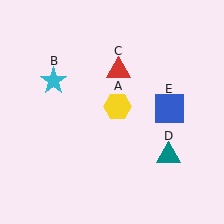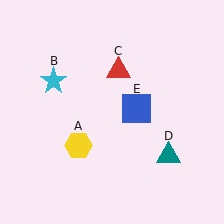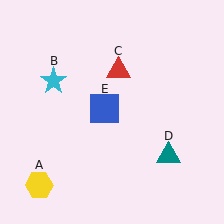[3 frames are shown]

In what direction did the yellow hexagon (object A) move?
The yellow hexagon (object A) moved down and to the left.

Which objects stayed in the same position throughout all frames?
Cyan star (object B) and red triangle (object C) and teal triangle (object D) remained stationary.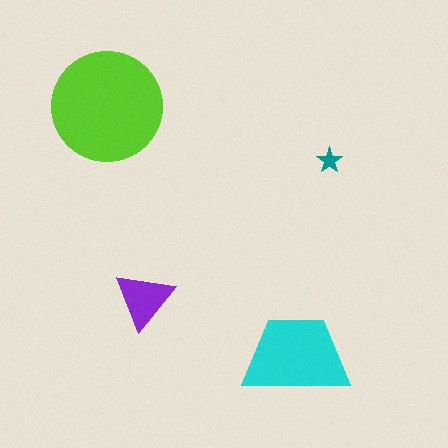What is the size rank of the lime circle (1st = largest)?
1st.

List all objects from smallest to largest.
The teal star, the purple triangle, the cyan trapezoid, the lime circle.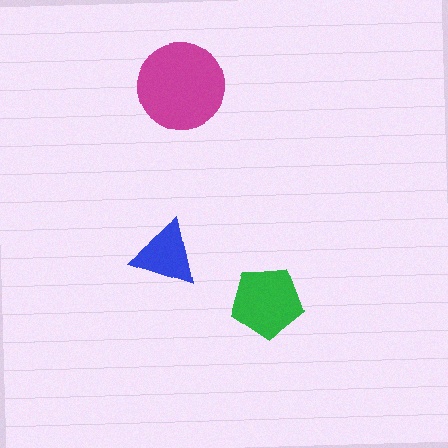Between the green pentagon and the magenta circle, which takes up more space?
The magenta circle.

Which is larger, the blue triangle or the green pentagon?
The green pentagon.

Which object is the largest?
The magenta circle.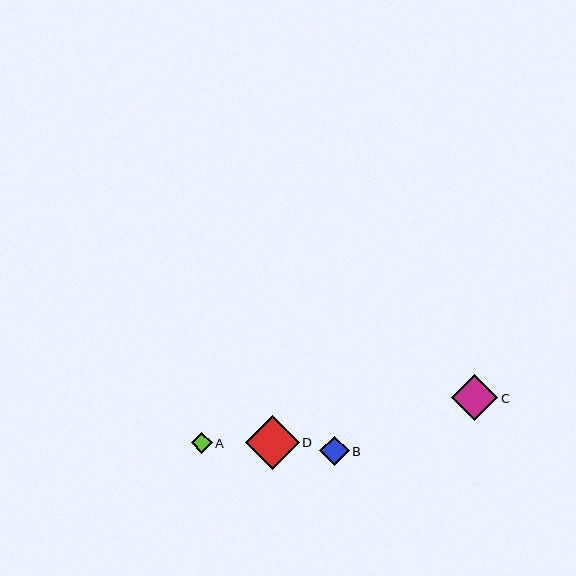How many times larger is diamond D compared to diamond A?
Diamond D is approximately 2.6 times the size of diamond A.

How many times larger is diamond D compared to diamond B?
Diamond D is approximately 1.8 times the size of diamond B.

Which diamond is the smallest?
Diamond A is the smallest with a size of approximately 21 pixels.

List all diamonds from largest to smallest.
From largest to smallest: D, C, B, A.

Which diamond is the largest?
Diamond D is the largest with a size of approximately 54 pixels.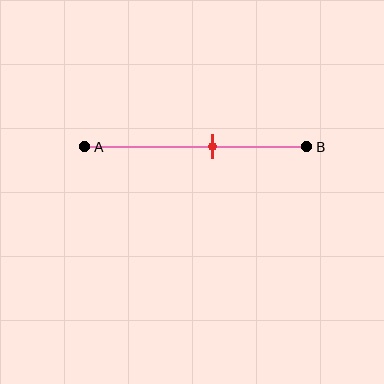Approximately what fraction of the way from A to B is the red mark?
The red mark is approximately 60% of the way from A to B.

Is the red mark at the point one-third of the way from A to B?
No, the mark is at about 60% from A, not at the 33% one-third point.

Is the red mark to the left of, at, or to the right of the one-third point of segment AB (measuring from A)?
The red mark is to the right of the one-third point of segment AB.